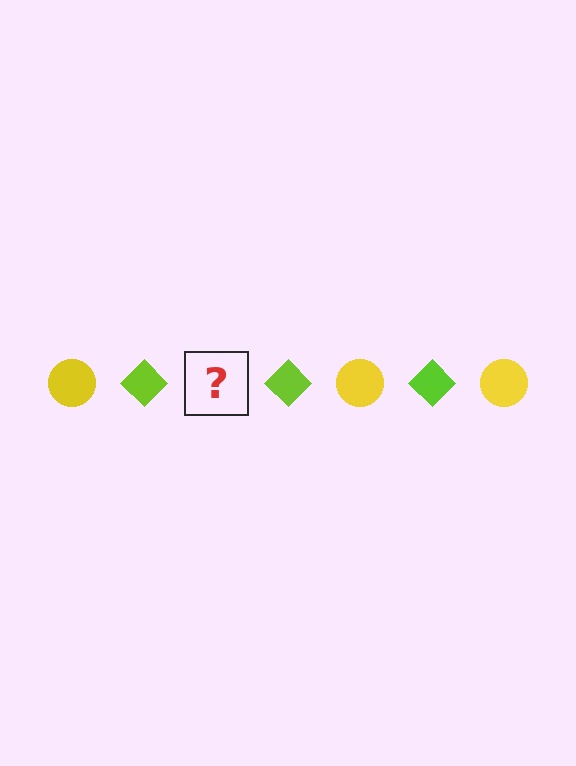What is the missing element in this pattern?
The missing element is a yellow circle.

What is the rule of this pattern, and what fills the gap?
The rule is that the pattern alternates between yellow circle and lime diamond. The gap should be filled with a yellow circle.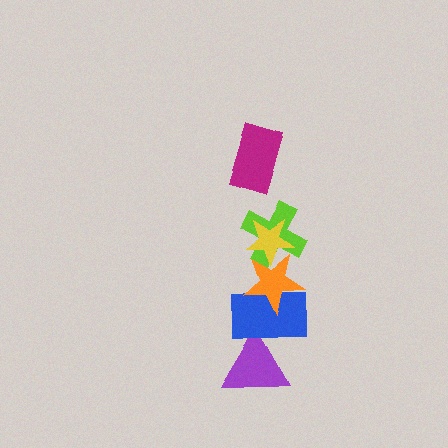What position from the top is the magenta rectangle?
The magenta rectangle is 1st from the top.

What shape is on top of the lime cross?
The yellow star is on top of the lime cross.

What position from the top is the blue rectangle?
The blue rectangle is 5th from the top.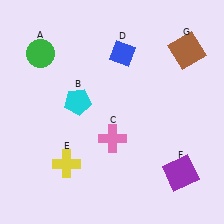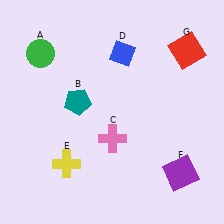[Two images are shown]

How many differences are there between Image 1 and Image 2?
There are 2 differences between the two images.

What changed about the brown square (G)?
In Image 1, G is brown. In Image 2, it changed to red.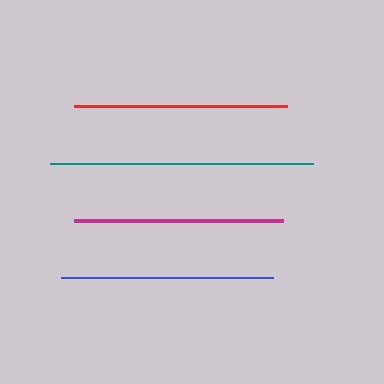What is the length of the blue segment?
The blue segment is approximately 212 pixels long.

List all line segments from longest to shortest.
From longest to shortest: teal, red, blue, magenta.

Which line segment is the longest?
The teal line is the longest at approximately 262 pixels.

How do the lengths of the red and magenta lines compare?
The red and magenta lines are approximately the same length.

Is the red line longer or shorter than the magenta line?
The red line is longer than the magenta line.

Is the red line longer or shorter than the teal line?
The teal line is longer than the red line.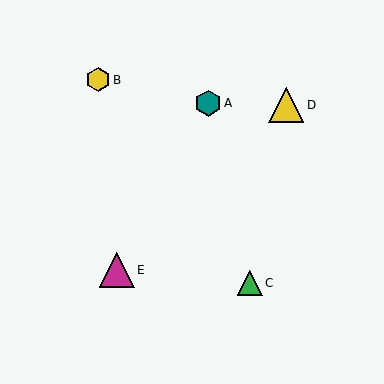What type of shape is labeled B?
Shape B is a yellow hexagon.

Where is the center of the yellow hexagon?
The center of the yellow hexagon is at (98, 80).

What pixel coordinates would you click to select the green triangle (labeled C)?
Click at (250, 283) to select the green triangle C.